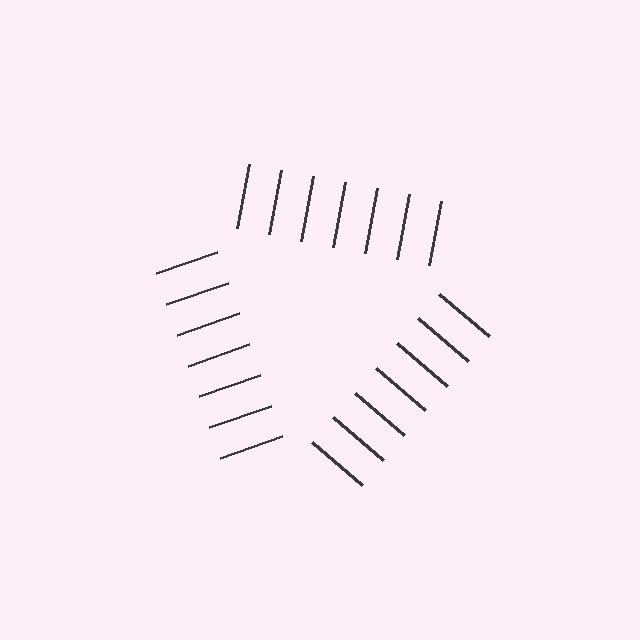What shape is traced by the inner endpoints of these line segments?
An illusory triangle — the line segments terminate on its edges but no continuous stroke is drawn.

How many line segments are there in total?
21 — 7 along each of the 3 edges.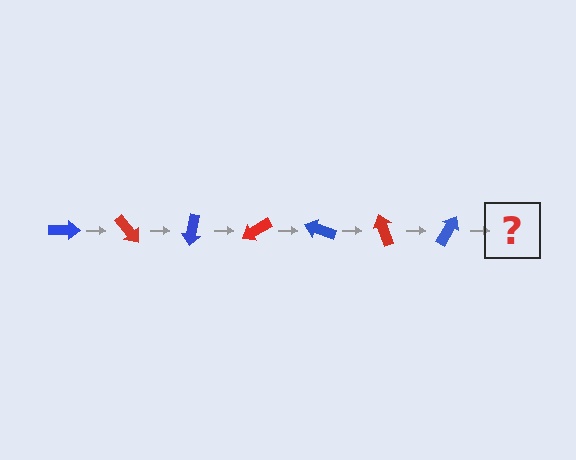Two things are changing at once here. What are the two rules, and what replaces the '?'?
The two rules are that it rotates 50 degrees each step and the color cycles through blue and red. The '?' should be a red arrow, rotated 350 degrees from the start.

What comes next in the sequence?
The next element should be a red arrow, rotated 350 degrees from the start.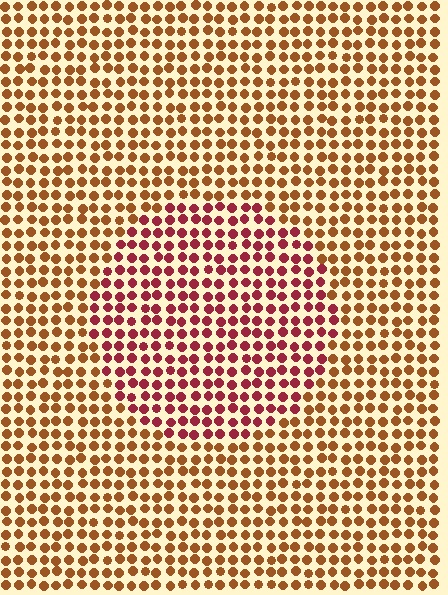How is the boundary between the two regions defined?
The boundary is defined purely by a slight shift in hue (about 38 degrees). Spacing, size, and orientation are identical on both sides.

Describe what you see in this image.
The image is filled with small brown elements in a uniform arrangement. A circle-shaped region is visible where the elements are tinted to a slightly different hue, forming a subtle color boundary.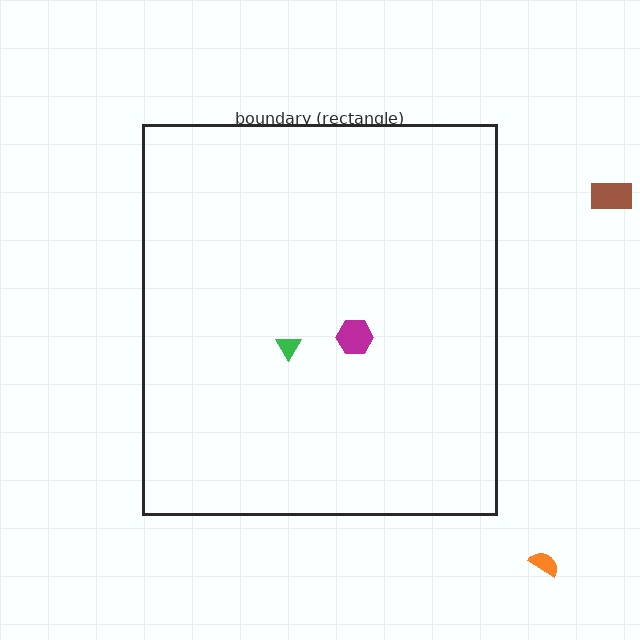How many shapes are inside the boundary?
2 inside, 2 outside.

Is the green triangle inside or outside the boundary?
Inside.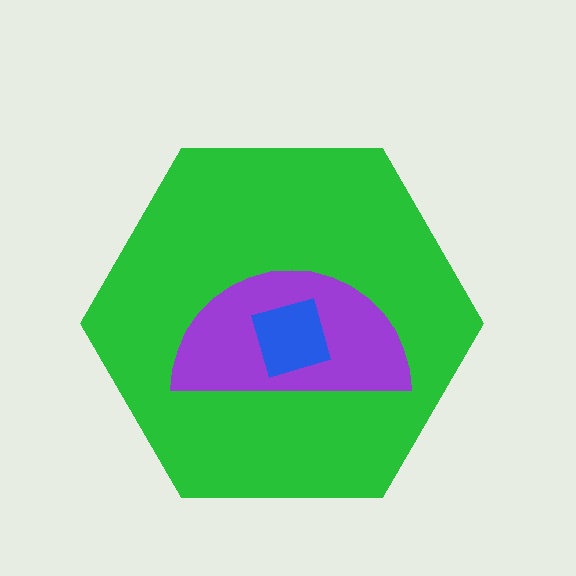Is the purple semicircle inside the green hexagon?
Yes.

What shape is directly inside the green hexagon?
The purple semicircle.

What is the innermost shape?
The blue diamond.